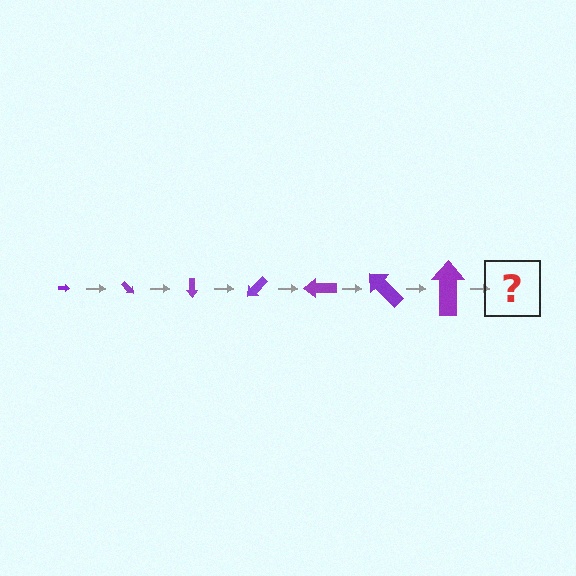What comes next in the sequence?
The next element should be an arrow, larger than the previous one and rotated 315 degrees from the start.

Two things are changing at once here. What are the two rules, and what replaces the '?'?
The two rules are that the arrow grows larger each step and it rotates 45 degrees each step. The '?' should be an arrow, larger than the previous one and rotated 315 degrees from the start.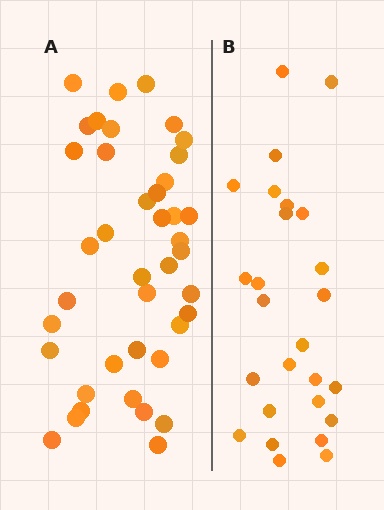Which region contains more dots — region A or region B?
Region A (the left region) has more dots.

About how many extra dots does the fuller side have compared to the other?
Region A has approximately 15 more dots than region B.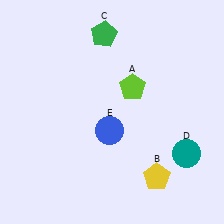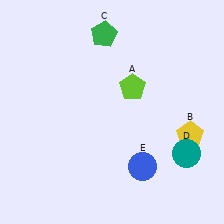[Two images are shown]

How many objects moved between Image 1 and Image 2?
2 objects moved between the two images.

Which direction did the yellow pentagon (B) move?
The yellow pentagon (B) moved up.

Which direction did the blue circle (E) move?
The blue circle (E) moved down.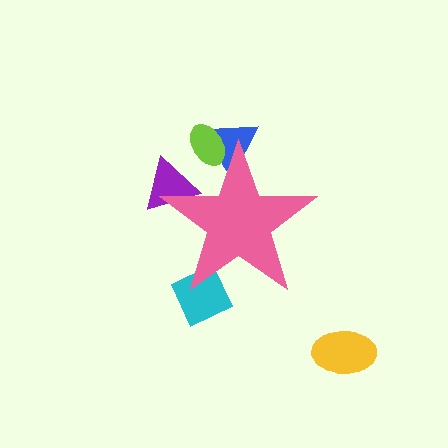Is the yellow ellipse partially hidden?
No, the yellow ellipse is fully visible.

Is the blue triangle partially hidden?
Yes, the blue triangle is partially hidden behind the pink star.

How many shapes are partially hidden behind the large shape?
4 shapes are partially hidden.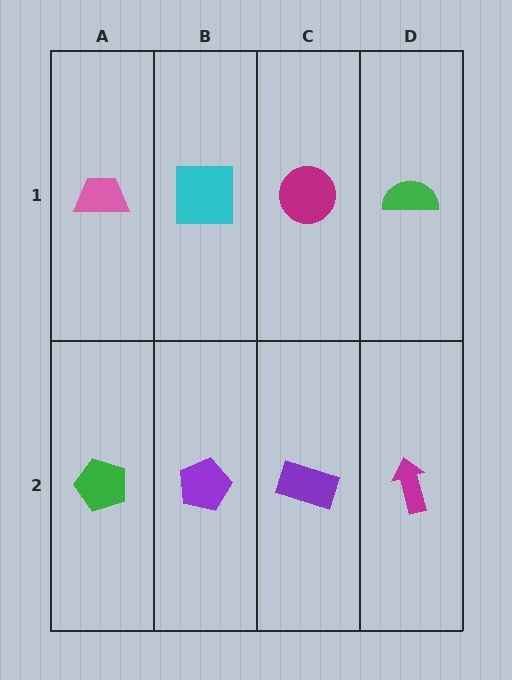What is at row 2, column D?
A magenta arrow.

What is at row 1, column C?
A magenta circle.